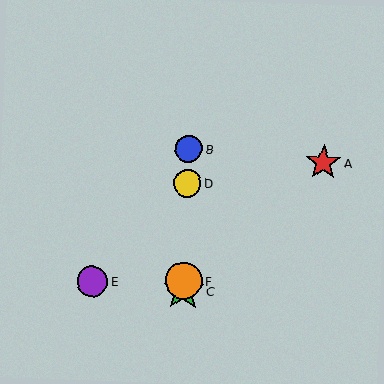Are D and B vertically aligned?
Yes, both are at x≈187.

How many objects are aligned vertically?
4 objects (B, C, D, F) are aligned vertically.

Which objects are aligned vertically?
Objects B, C, D, F are aligned vertically.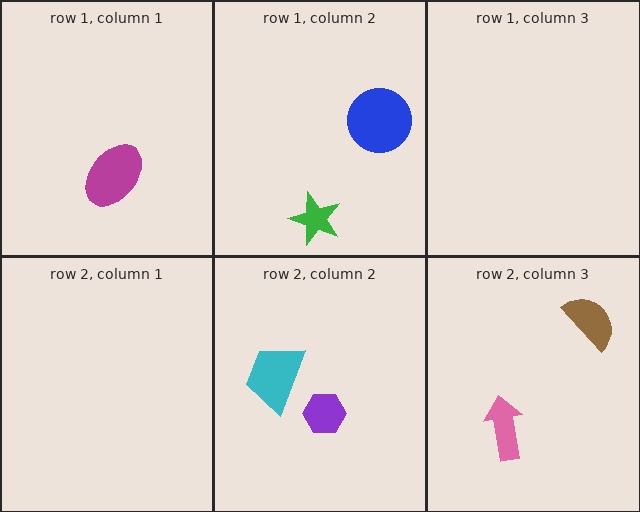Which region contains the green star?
The row 1, column 2 region.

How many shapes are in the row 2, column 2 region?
2.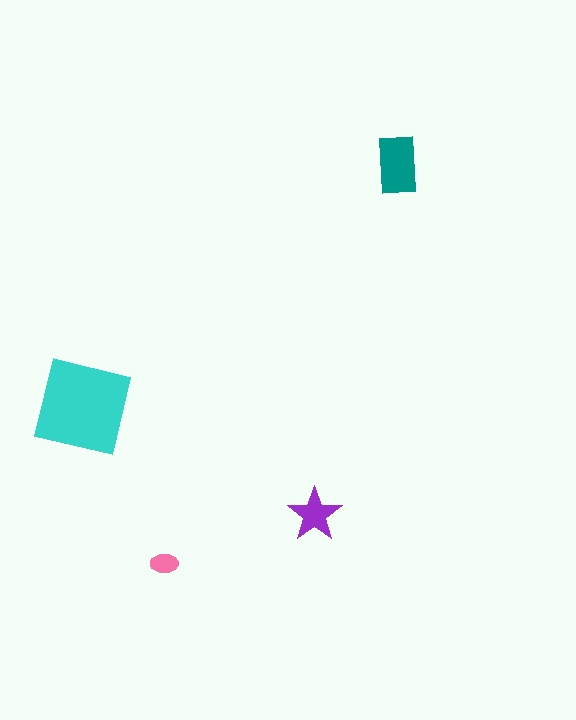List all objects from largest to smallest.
The cyan square, the teal rectangle, the purple star, the pink ellipse.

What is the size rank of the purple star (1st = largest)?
3rd.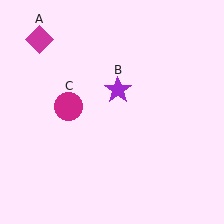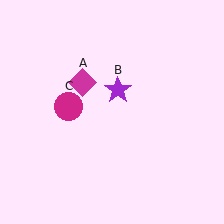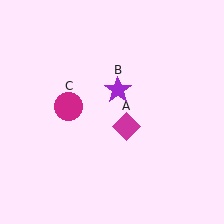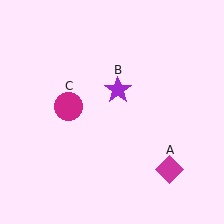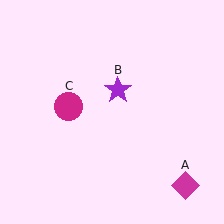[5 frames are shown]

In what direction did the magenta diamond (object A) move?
The magenta diamond (object A) moved down and to the right.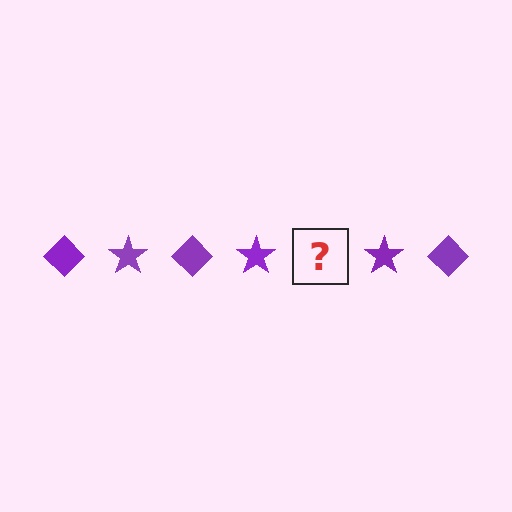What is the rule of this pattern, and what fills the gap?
The rule is that the pattern cycles through diamond, star shapes in purple. The gap should be filled with a purple diamond.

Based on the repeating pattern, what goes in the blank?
The blank should be a purple diamond.